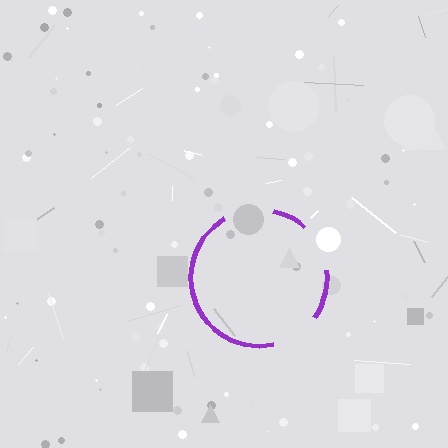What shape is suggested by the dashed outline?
The dashed outline suggests a circle.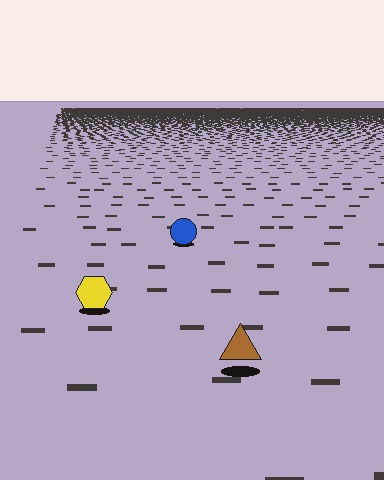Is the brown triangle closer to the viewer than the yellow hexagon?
Yes. The brown triangle is closer — you can tell from the texture gradient: the ground texture is coarser near it.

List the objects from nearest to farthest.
From nearest to farthest: the brown triangle, the yellow hexagon, the blue circle.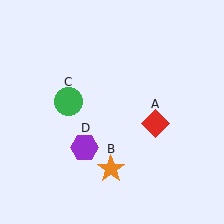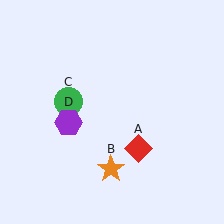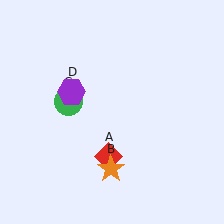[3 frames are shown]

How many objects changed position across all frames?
2 objects changed position: red diamond (object A), purple hexagon (object D).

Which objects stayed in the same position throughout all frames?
Orange star (object B) and green circle (object C) remained stationary.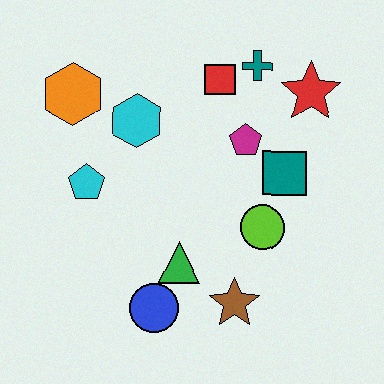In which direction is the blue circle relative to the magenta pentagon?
The blue circle is below the magenta pentagon.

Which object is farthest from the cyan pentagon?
The red star is farthest from the cyan pentagon.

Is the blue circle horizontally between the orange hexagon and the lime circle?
Yes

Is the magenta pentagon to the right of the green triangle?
Yes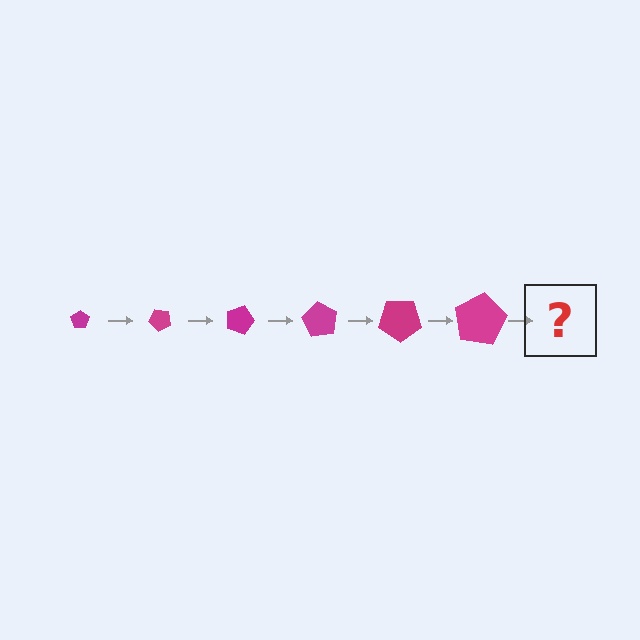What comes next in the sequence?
The next element should be a pentagon, larger than the previous one and rotated 270 degrees from the start.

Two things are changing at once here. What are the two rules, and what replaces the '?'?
The two rules are that the pentagon grows larger each step and it rotates 45 degrees each step. The '?' should be a pentagon, larger than the previous one and rotated 270 degrees from the start.